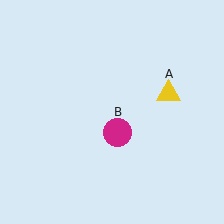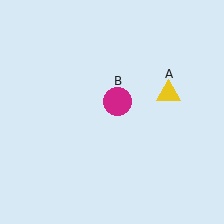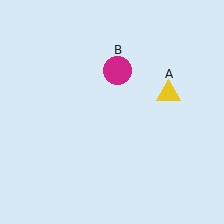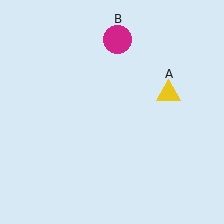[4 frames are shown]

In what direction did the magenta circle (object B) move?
The magenta circle (object B) moved up.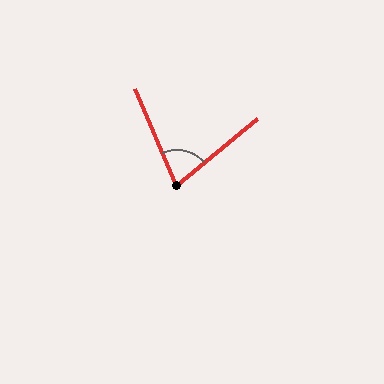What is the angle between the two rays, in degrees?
Approximately 73 degrees.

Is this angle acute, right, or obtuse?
It is acute.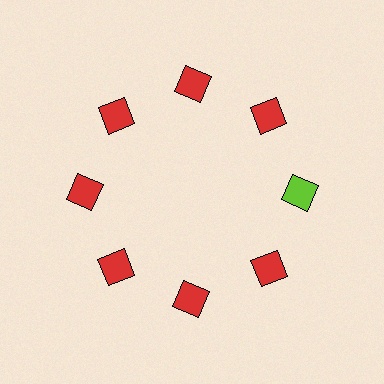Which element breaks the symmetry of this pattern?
The lime square at roughly the 3 o'clock position breaks the symmetry. All other shapes are red squares.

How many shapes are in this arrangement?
There are 8 shapes arranged in a ring pattern.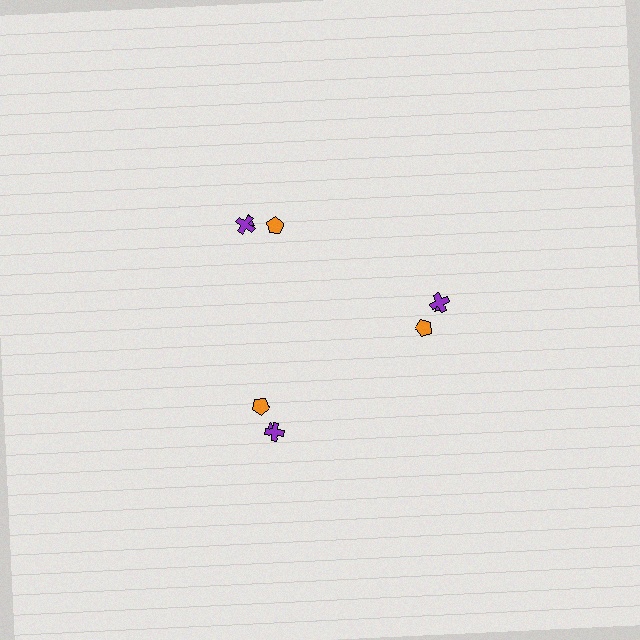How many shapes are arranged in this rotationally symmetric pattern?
There are 9 shapes, arranged in 3 groups of 3.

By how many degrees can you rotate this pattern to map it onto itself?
The pattern maps onto itself every 120 degrees of rotation.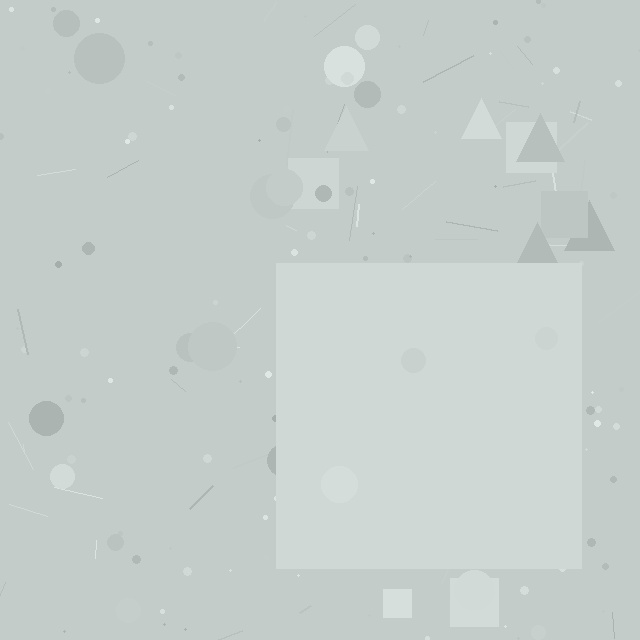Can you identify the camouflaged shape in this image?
The camouflaged shape is a square.